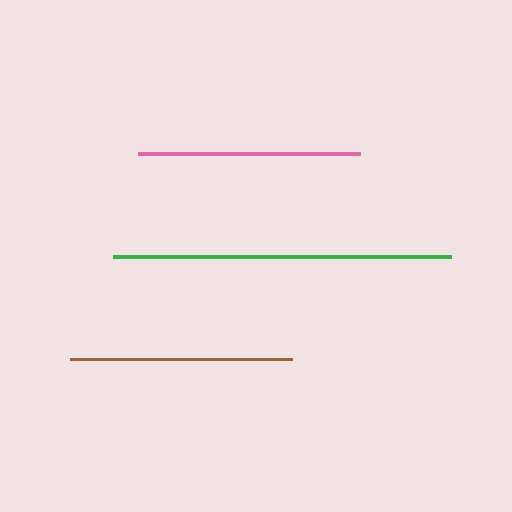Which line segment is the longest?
The green line is the longest at approximately 338 pixels.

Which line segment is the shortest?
The brown line is the shortest at approximately 222 pixels.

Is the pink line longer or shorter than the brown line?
The pink line is longer than the brown line.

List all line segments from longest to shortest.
From longest to shortest: green, pink, brown.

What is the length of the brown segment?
The brown segment is approximately 222 pixels long.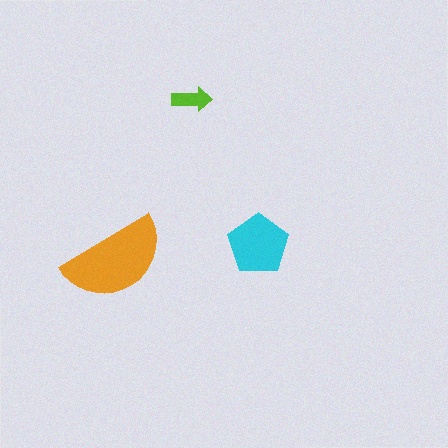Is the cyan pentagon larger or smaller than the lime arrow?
Larger.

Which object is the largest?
The orange semicircle.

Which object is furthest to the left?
The orange semicircle is leftmost.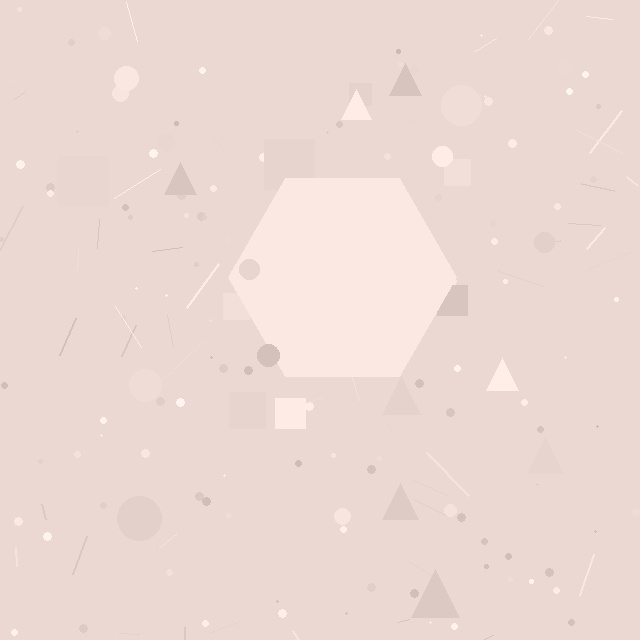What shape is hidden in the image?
A hexagon is hidden in the image.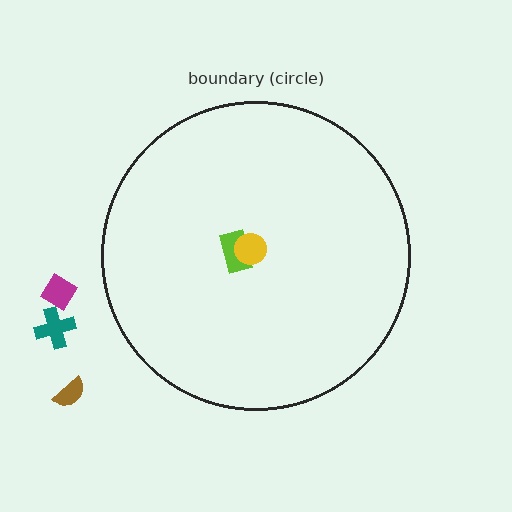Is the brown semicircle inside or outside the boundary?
Outside.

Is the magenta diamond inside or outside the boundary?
Outside.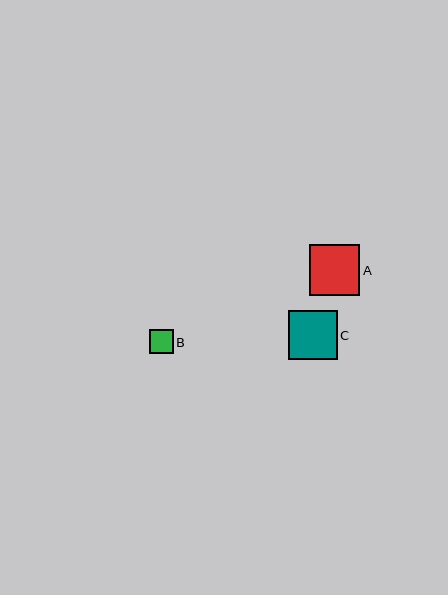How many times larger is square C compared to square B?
Square C is approximately 2.1 times the size of square B.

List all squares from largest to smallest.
From largest to smallest: A, C, B.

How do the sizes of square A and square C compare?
Square A and square C are approximately the same size.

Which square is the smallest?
Square B is the smallest with a size of approximately 24 pixels.